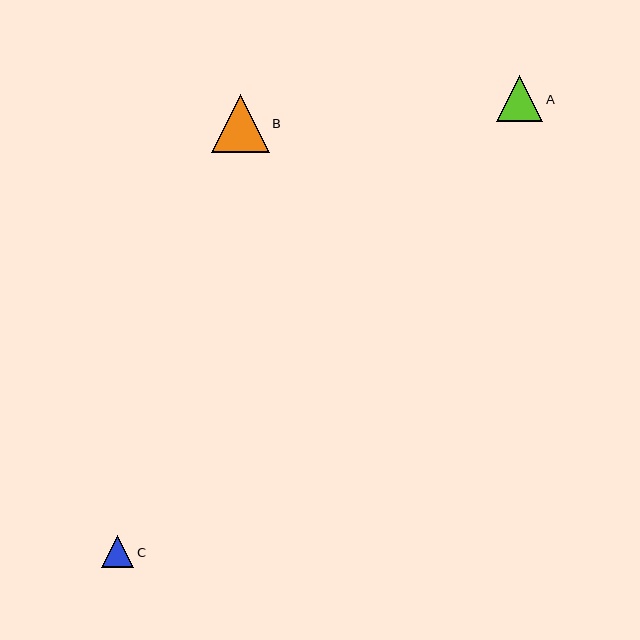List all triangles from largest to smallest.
From largest to smallest: B, A, C.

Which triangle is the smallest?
Triangle C is the smallest with a size of approximately 32 pixels.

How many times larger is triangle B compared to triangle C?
Triangle B is approximately 1.8 times the size of triangle C.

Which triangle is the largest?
Triangle B is the largest with a size of approximately 58 pixels.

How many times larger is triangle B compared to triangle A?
Triangle B is approximately 1.3 times the size of triangle A.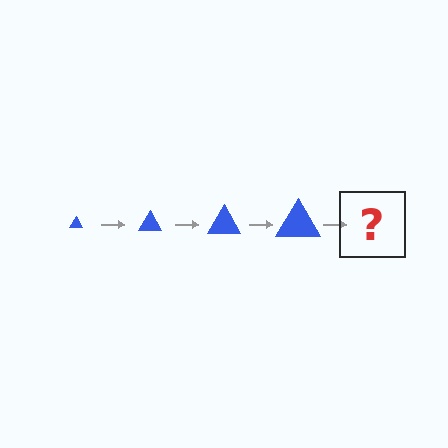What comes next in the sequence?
The next element should be a blue triangle, larger than the previous one.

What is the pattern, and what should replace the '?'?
The pattern is that the triangle gets progressively larger each step. The '?' should be a blue triangle, larger than the previous one.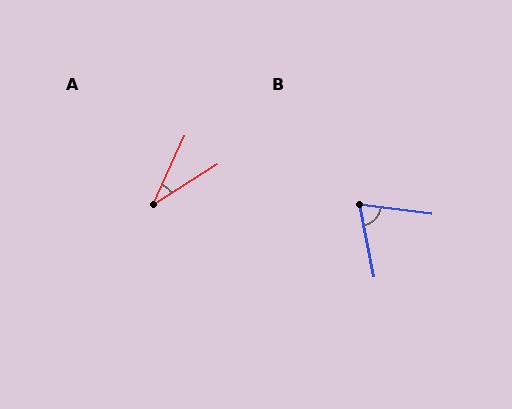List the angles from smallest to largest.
A (33°), B (71°).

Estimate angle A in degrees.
Approximately 33 degrees.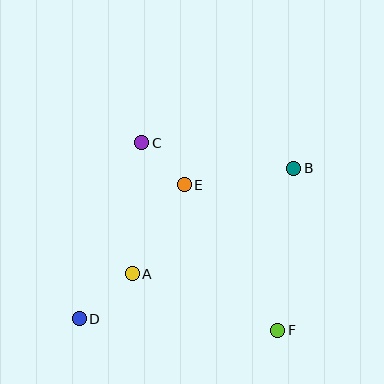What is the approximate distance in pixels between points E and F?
The distance between E and F is approximately 173 pixels.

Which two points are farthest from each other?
Points B and D are farthest from each other.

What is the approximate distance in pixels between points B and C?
The distance between B and C is approximately 154 pixels.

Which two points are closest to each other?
Points C and E are closest to each other.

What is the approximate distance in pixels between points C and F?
The distance between C and F is approximately 232 pixels.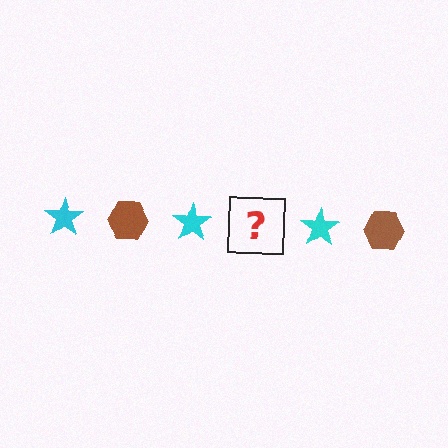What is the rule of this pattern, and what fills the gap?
The rule is that the pattern alternates between cyan star and brown hexagon. The gap should be filled with a brown hexagon.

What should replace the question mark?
The question mark should be replaced with a brown hexagon.